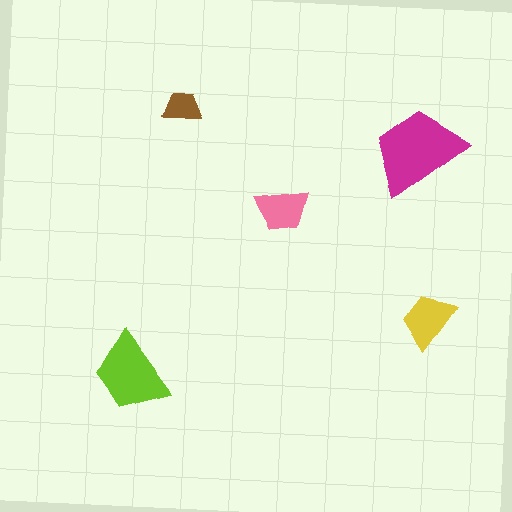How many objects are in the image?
There are 5 objects in the image.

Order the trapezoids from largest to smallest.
the magenta one, the lime one, the yellow one, the pink one, the brown one.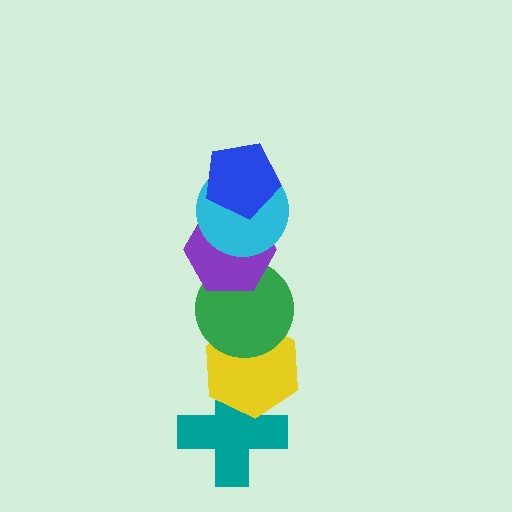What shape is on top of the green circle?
The purple hexagon is on top of the green circle.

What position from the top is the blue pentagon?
The blue pentagon is 1st from the top.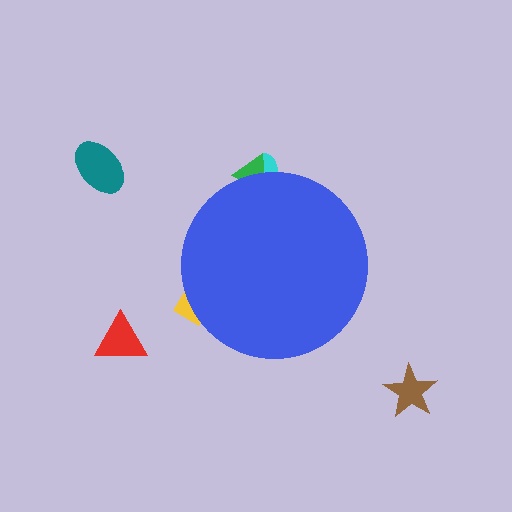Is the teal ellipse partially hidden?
No, the teal ellipse is fully visible.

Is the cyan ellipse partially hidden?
Yes, the cyan ellipse is partially hidden behind the blue circle.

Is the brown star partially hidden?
No, the brown star is fully visible.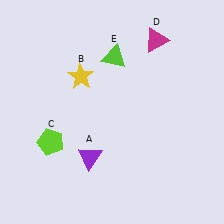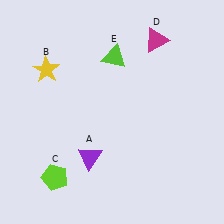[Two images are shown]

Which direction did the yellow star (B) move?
The yellow star (B) moved left.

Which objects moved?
The objects that moved are: the yellow star (B), the lime pentagon (C).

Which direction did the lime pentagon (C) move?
The lime pentagon (C) moved down.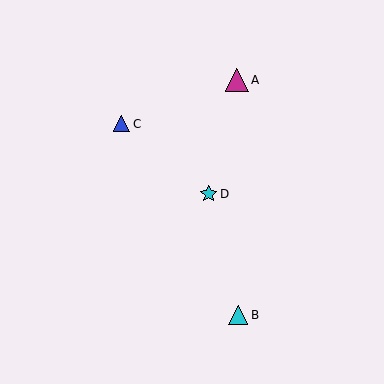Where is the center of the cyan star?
The center of the cyan star is at (209, 194).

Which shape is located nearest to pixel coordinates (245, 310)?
The cyan triangle (labeled B) at (238, 315) is nearest to that location.